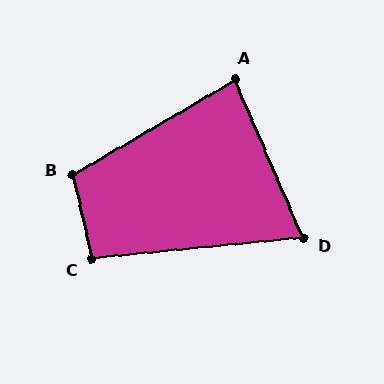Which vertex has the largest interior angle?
B, at approximately 108 degrees.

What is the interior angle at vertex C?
Approximately 97 degrees (obtuse).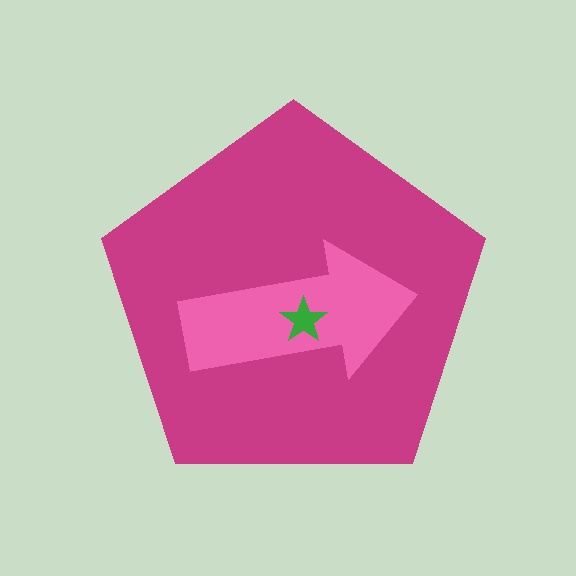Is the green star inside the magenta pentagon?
Yes.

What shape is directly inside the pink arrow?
The green star.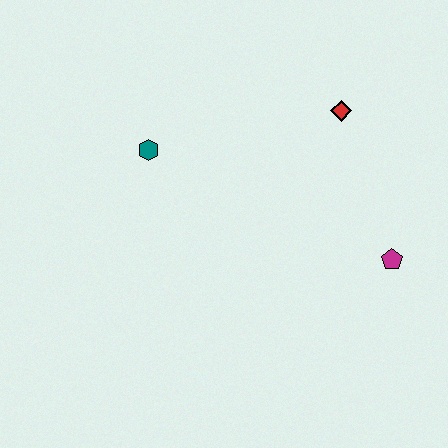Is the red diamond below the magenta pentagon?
No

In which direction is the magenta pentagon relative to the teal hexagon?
The magenta pentagon is to the right of the teal hexagon.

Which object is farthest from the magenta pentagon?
The teal hexagon is farthest from the magenta pentagon.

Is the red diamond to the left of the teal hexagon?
No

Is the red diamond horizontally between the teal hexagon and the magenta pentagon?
Yes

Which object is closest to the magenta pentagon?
The red diamond is closest to the magenta pentagon.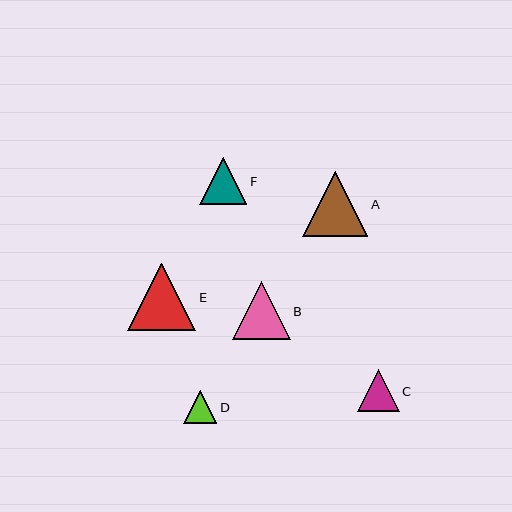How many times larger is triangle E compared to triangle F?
Triangle E is approximately 1.4 times the size of triangle F.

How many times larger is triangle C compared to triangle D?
Triangle C is approximately 1.3 times the size of triangle D.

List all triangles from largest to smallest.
From largest to smallest: E, A, B, F, C, D.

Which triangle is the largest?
Triangle E is the largest with a size of approximately 68 pixels.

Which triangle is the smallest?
Triangle D is the smallest with a size of approximately 33 pixels.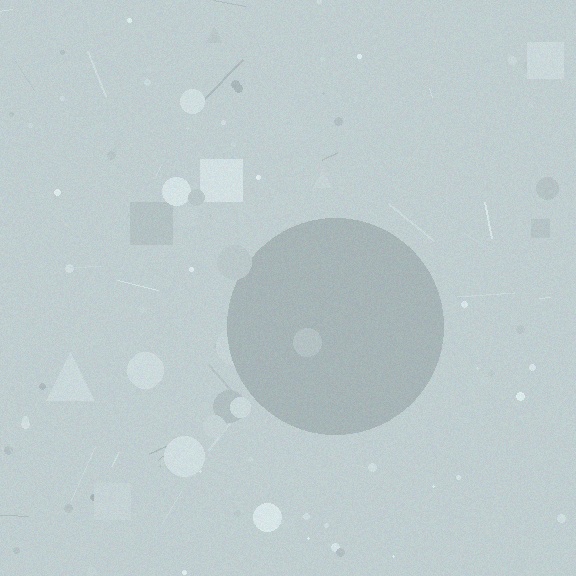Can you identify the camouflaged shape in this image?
The camouflaged shape is a circle.